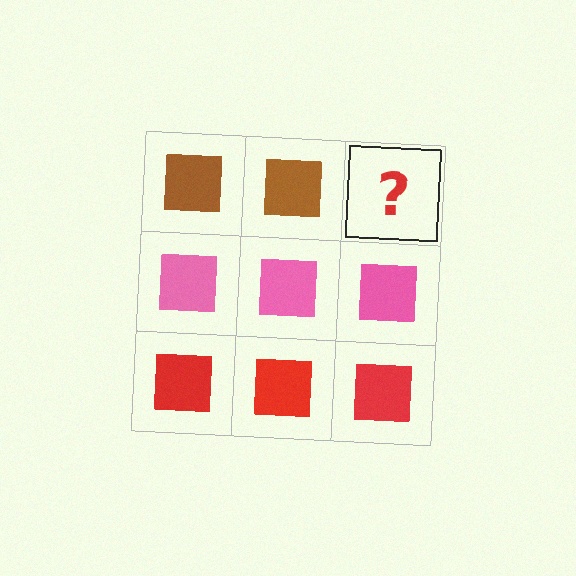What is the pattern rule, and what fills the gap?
The rule is that each row has a consistent color. The gap should be filled with a brown square.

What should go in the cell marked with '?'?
The missing cell should contain a brown square.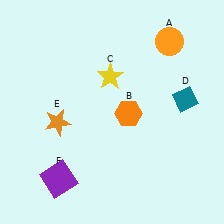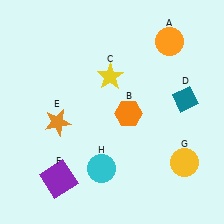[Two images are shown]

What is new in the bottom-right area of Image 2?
A yellow circle (G) was added in the bottom-right area of Image 2.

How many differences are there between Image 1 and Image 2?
There are 2 differences between the two images.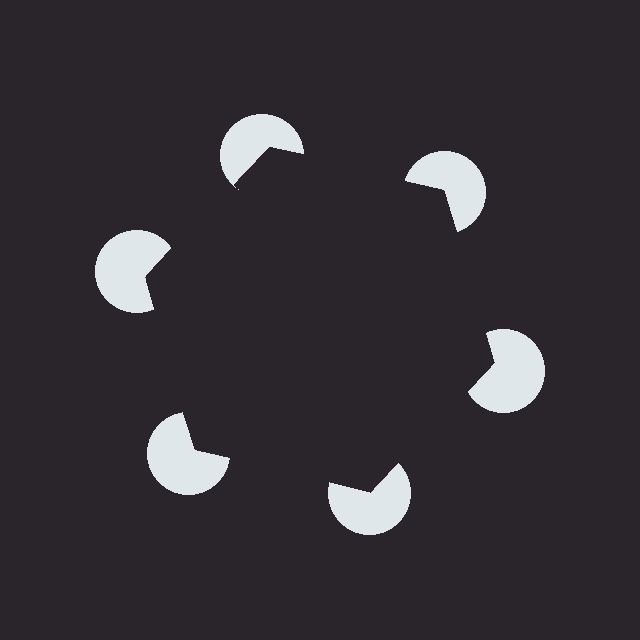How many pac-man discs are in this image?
There are 6 — one at each vertex of the illusory hexagon.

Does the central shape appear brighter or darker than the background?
It typically appears slightly darker than the background, even though no actual brightness change is drawn.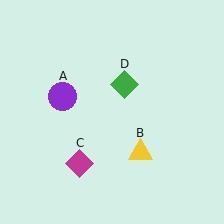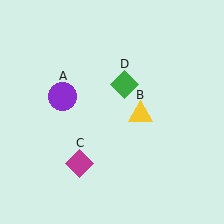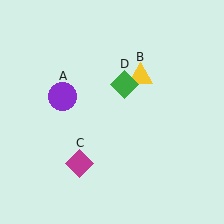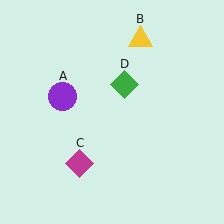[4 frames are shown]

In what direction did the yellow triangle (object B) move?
The yellow triangle (object B) moved up.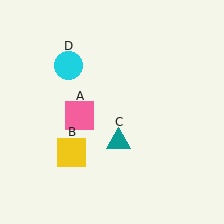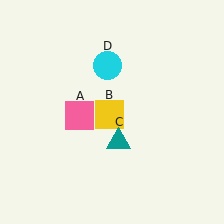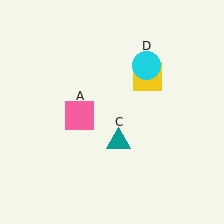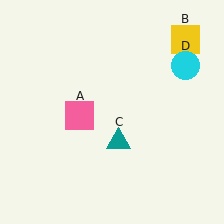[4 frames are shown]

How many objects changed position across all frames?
2 objects changed position: yellow square (object B), cyan circle (object D).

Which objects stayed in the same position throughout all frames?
Pink square (object A) and teal triangle (object C) remained stationary.